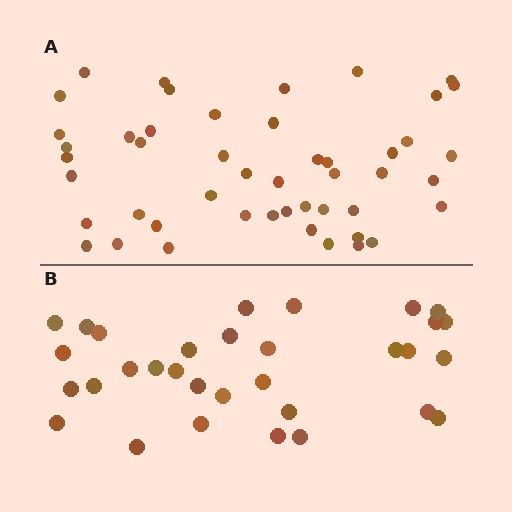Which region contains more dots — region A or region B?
Region A (the top region) has more dots.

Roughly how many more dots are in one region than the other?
Region A has approximately 15 more dots than region B.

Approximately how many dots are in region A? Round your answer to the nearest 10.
About 50 dots. (The exact count is 48, which rounds to 50.)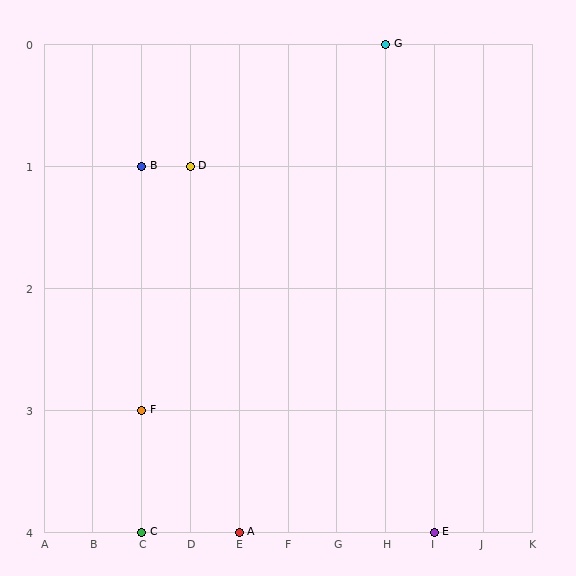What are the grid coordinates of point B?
Point B is at grid coordinates (C, 1).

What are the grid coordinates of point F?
Point F is at grid coordinates (C, 3).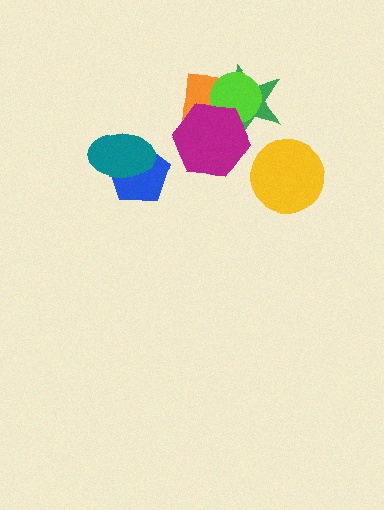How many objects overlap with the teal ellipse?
1 object overlaps with the teal ellipse.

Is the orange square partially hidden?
Yes, it is partially covered by another shape.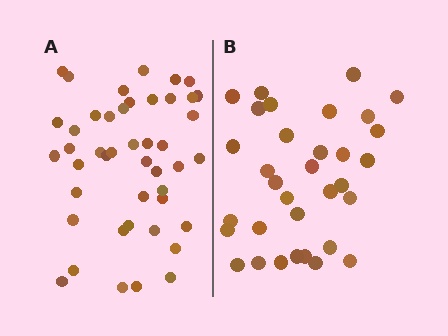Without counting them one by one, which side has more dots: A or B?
Region A (the left region) has more dots.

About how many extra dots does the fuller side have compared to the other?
Region A has roughly 12 or so more dots than region B.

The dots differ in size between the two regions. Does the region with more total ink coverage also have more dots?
No. Region B has more total ink coverage because its dots are larger, but region A actually contains more individual dots. Total area can be misleading — the number of items is what matters here.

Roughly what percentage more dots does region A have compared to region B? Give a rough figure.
About 35% more.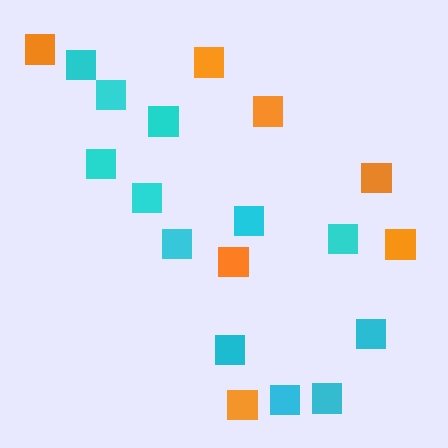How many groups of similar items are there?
There are 2 groups: one group of cyan squares (12) and one group of orange squares (7).